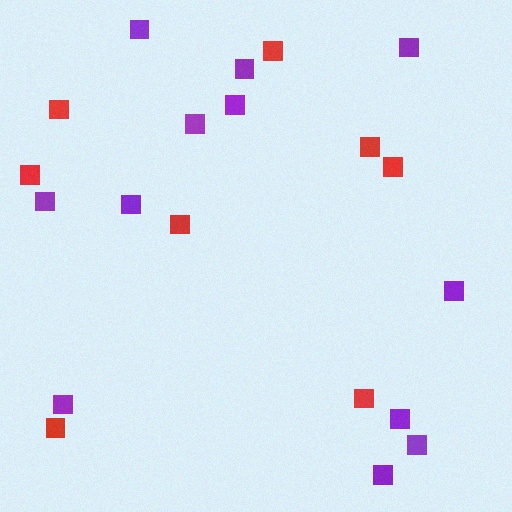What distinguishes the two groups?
There are 2 groups: one group of red squares (8) and one group of purple squares (12).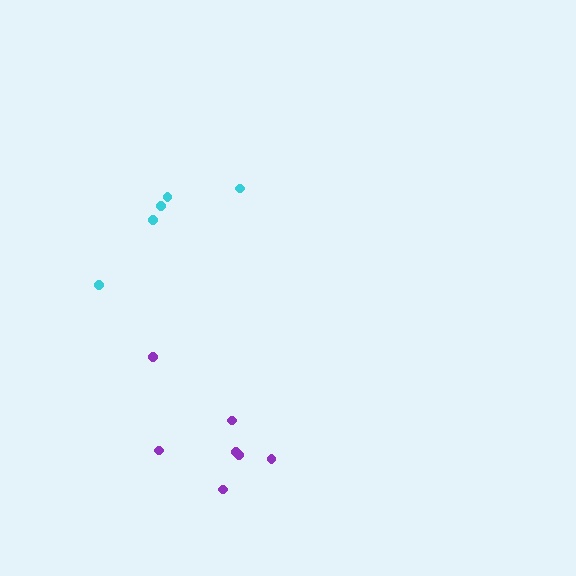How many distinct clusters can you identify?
There are 2 distinct clusters.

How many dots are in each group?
Group 1: 7 dots, Group 2: 5 dots (12 total).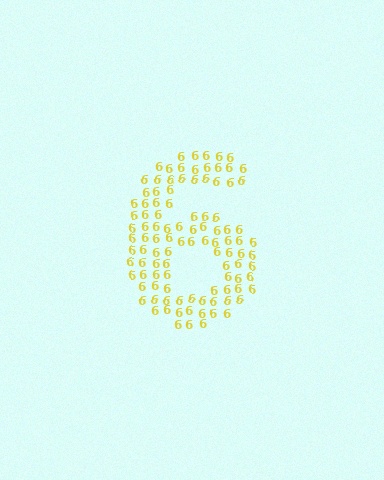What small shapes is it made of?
It is made of small digit 6's.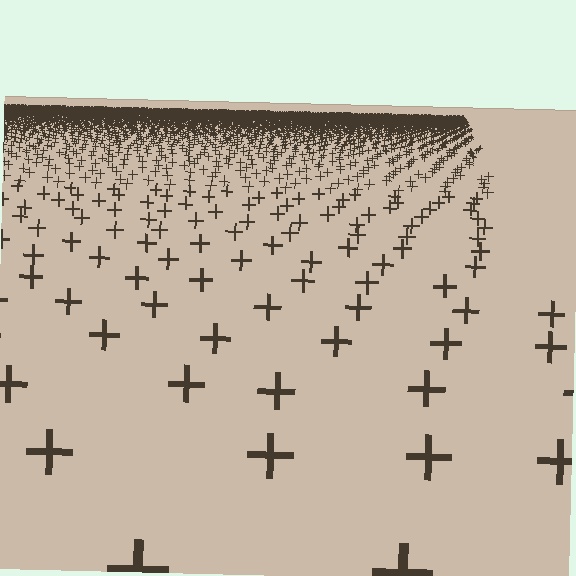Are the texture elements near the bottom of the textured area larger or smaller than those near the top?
Larger. Near the bottom, elements are closer to the viewer and appear at a bigger on-screen size.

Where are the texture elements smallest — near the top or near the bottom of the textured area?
Near the top.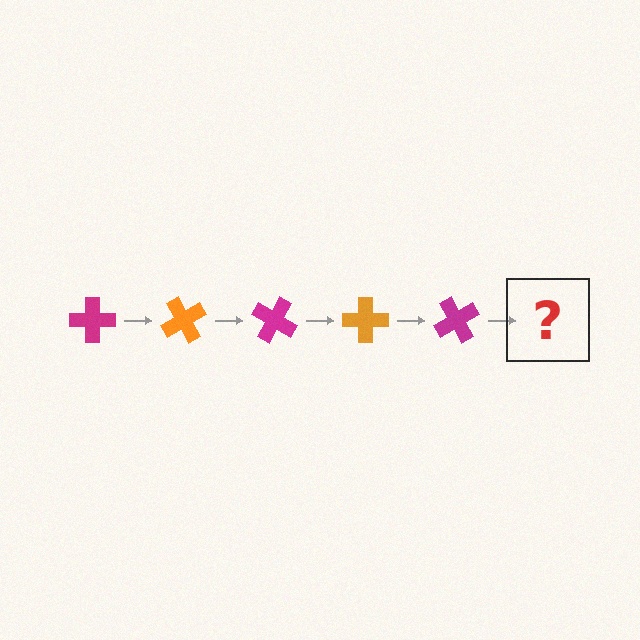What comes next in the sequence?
The next element should be an orange cross, rotated 300 degrees from the start.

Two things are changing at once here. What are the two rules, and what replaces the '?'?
The two rules are that it rotates 60 degrees each step and the color cycles through magenta and orange. The '?' should be an orange cross, rotated 300 degrees from the start.